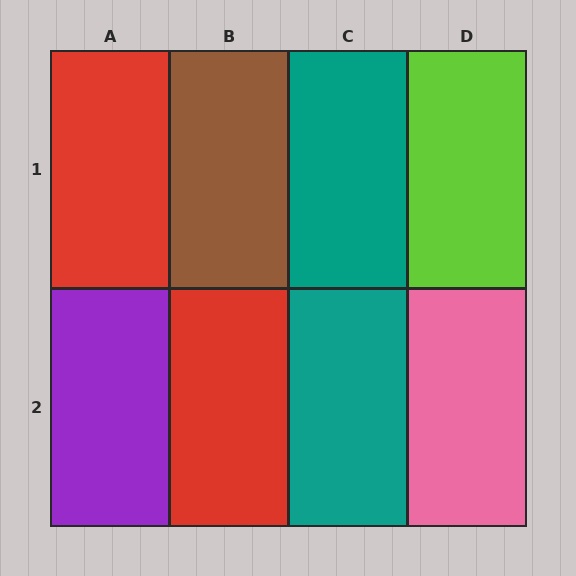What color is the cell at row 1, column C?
Teal.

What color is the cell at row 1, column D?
Lime.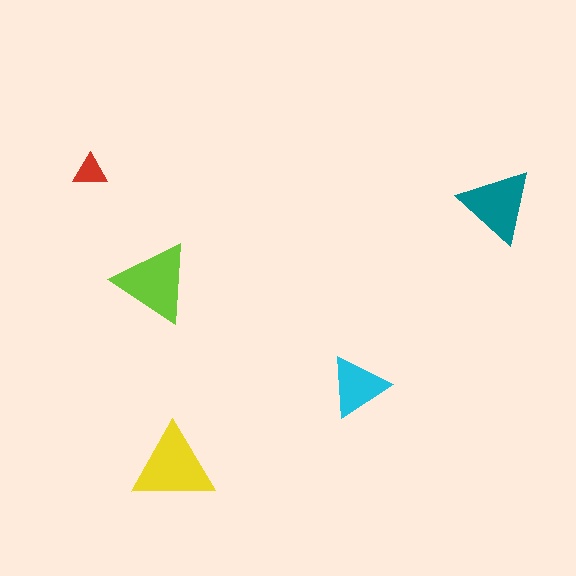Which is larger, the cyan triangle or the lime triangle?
The lime one.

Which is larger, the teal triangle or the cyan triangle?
The teal one.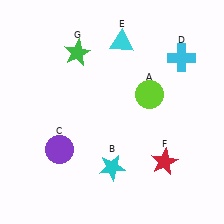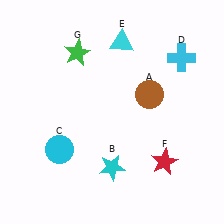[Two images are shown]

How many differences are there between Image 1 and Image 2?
There are 2 differences between the two images.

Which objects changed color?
A changed from lime to brown. C changed from purple to cyan.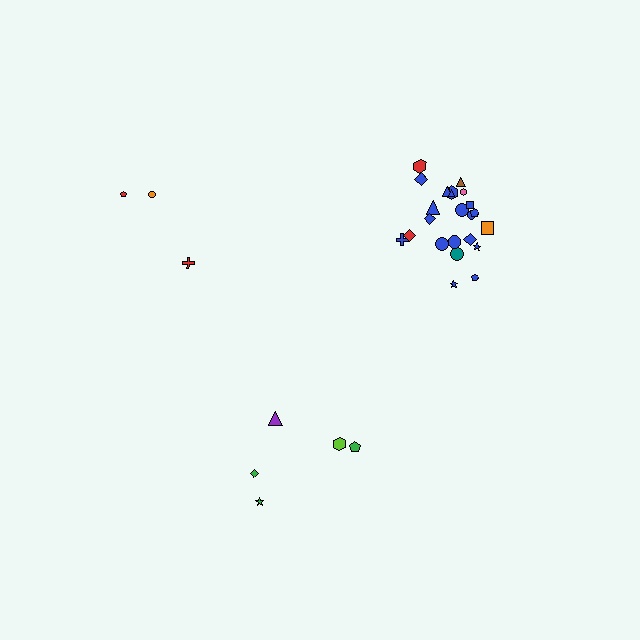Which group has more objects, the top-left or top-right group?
The top-right group.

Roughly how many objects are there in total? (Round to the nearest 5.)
Roughly 35 objects in total.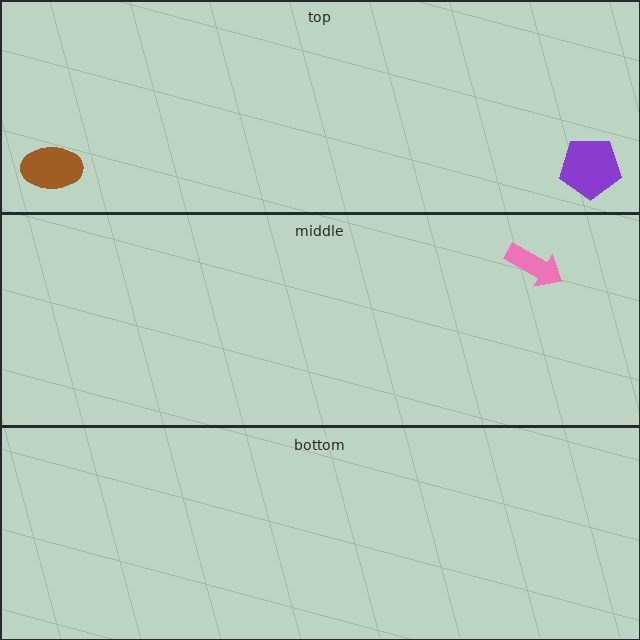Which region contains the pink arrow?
The middle region.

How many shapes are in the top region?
2.